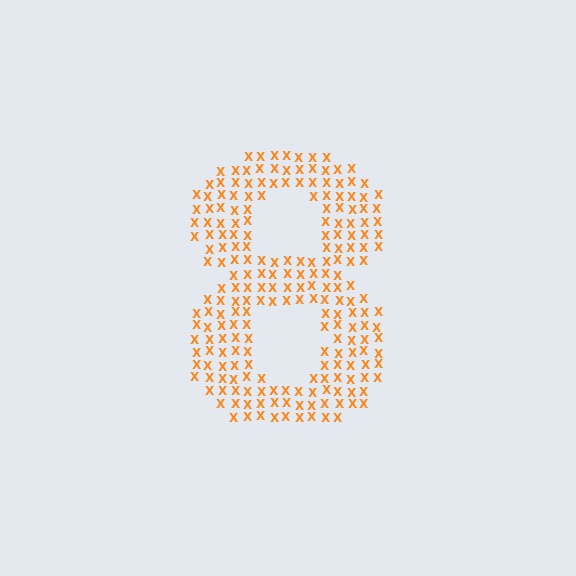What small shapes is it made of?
It is made of small letter X's.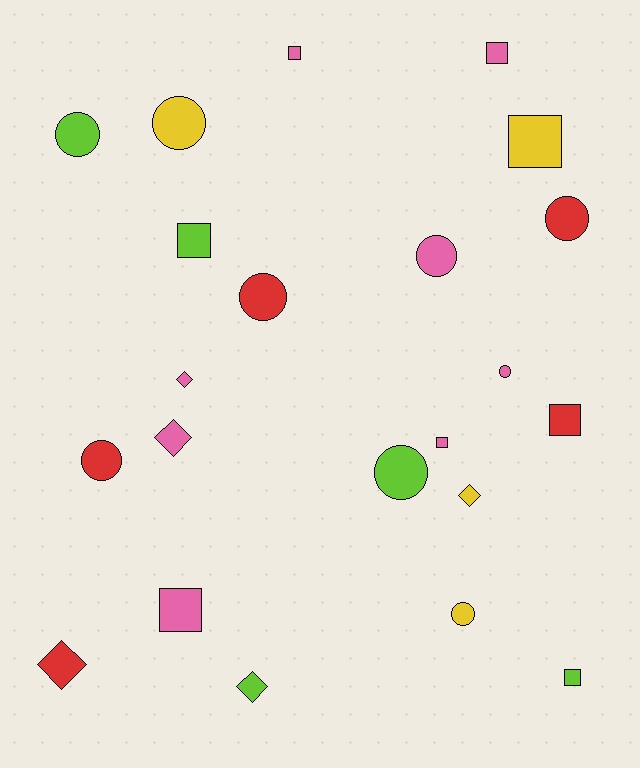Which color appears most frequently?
Pink, with 8 objects.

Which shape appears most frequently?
Circle, with 9 objects.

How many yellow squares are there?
There is 1 yellow square.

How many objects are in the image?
There are 22 objects.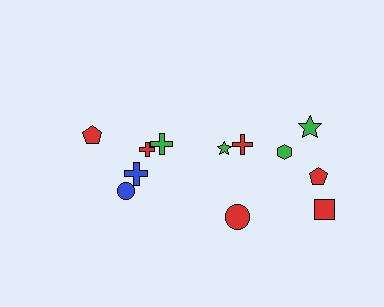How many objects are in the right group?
There are 7 objects.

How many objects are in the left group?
There are 5 objects.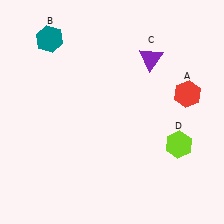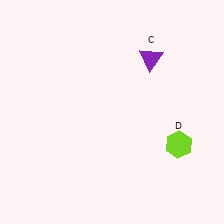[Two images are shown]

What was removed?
The red hexagon (A), the teal hexagon (B) were removed in Image 2.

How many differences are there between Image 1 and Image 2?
There are 2 differences between the two images.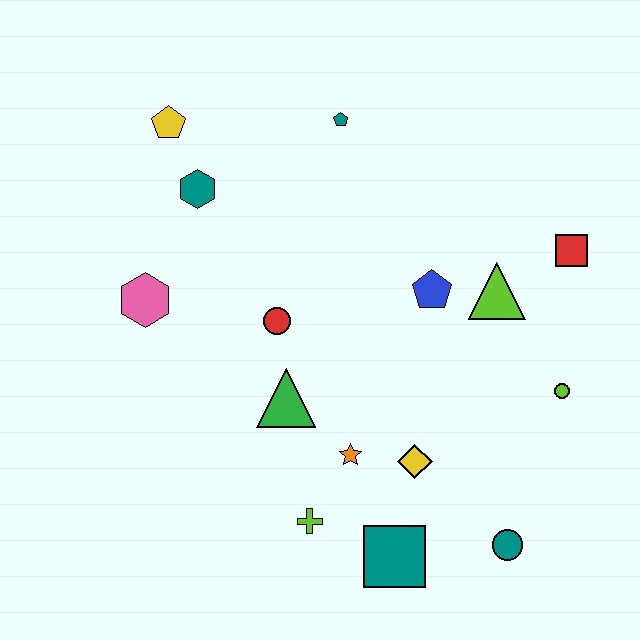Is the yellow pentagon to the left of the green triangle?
Yes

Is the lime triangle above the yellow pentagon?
No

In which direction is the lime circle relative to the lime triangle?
The lime circle is below the lime triangle.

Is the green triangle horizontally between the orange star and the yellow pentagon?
Yes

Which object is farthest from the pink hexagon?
The teal circle is farthest from the pink hexagon.